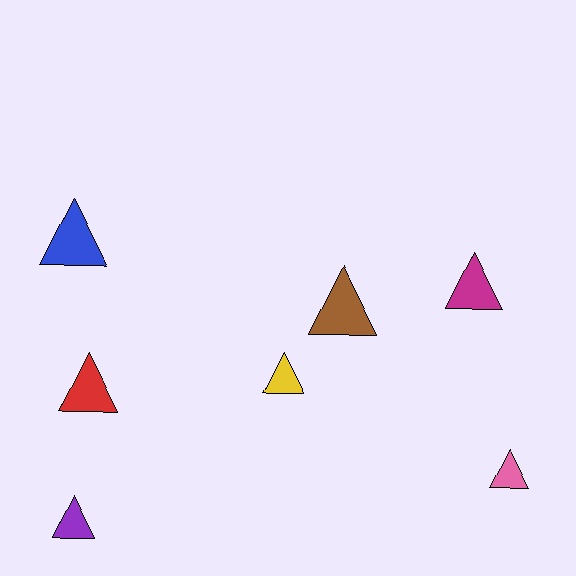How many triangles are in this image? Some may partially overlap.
There are 7 triangles.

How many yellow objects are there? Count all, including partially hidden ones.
There is 1 yellow object.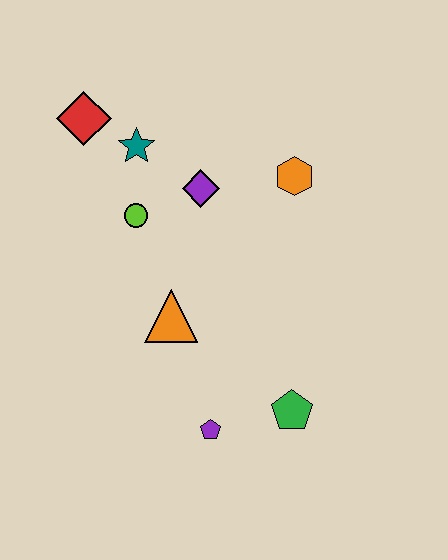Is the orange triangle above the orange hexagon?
No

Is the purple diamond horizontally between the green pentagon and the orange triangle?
Yes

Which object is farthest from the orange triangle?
The red diamond is farthest from the orange triangle.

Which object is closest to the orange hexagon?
The purple diamond is closest to the orange hexagon.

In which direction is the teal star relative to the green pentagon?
The teal star is above the green pentagon.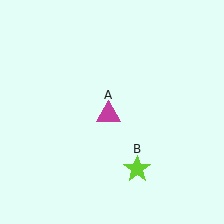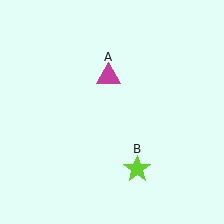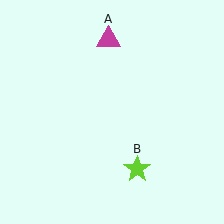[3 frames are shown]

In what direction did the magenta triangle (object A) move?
The magenta triangle (object A) moved up.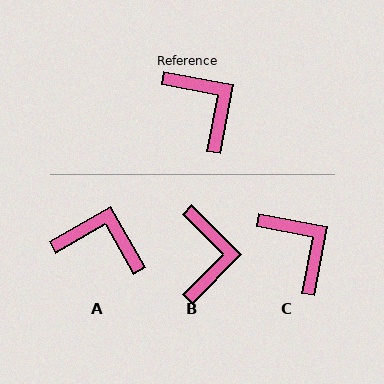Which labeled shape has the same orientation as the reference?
C.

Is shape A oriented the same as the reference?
No, it is off by about 41 degrees.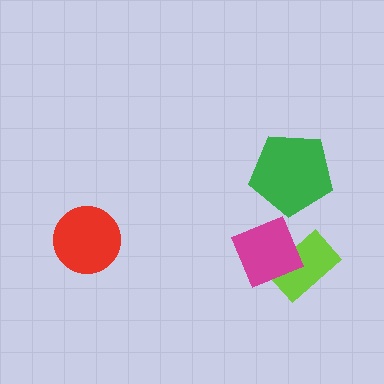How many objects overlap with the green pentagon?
0 objects overlap with the green pentagon.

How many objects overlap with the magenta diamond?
1 object overlaps with the magenta diamond.